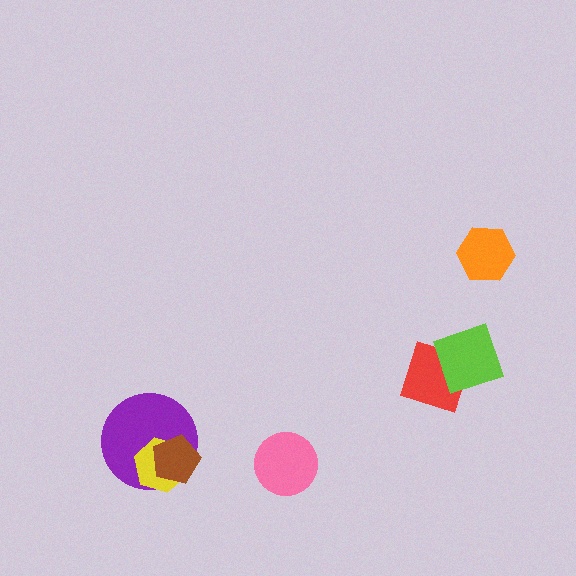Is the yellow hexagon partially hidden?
Yes, it is partially covered by another shape.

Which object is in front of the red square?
The lime diamond is in front of the red square.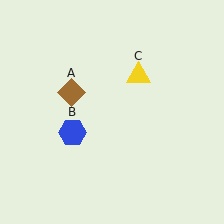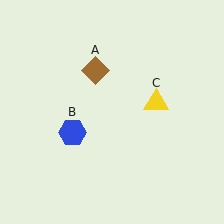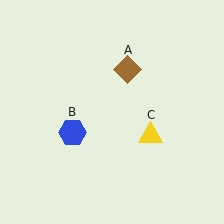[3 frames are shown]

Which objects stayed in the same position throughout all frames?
Blue hexagon (object B) remained stationary.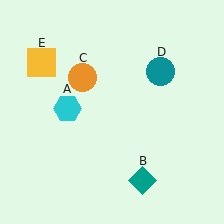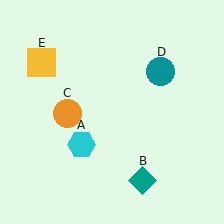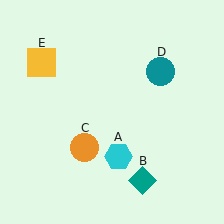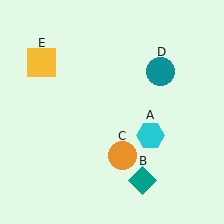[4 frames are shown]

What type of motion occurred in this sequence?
The cyan hexagon (object A), orange circle (object C) rotated counterclockwise around the center of the scene.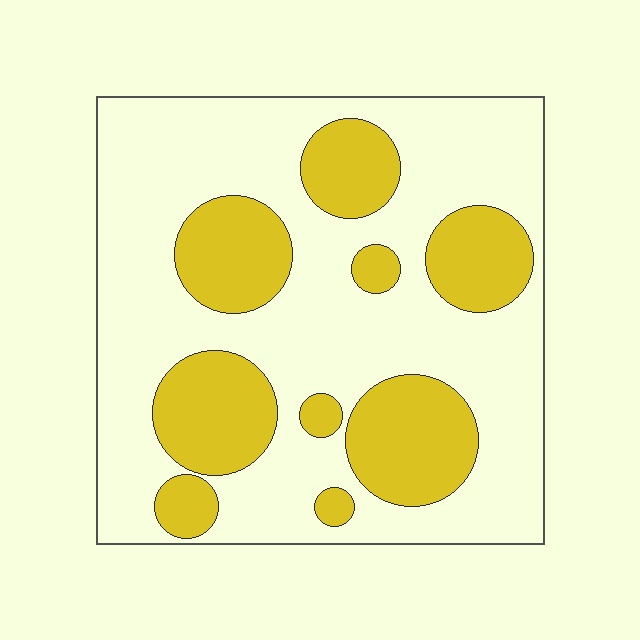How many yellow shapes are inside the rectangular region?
9.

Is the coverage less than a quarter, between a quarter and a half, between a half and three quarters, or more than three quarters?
Between a quarter and a half.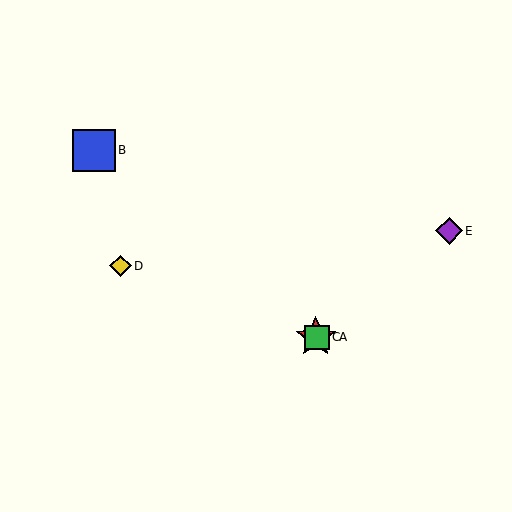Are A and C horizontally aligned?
Yes, both are at y≈337.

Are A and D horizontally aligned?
No, A is at y≈337 and D is at y≈266.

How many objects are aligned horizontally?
2 objects (A, C) are aligned horizontally.